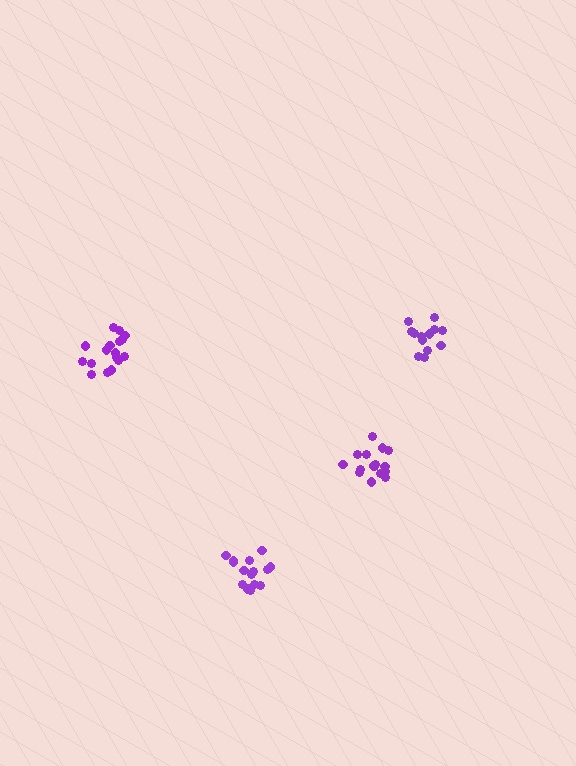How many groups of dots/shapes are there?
There are 4 groups.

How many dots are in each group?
Group 1: 15 dots, Group 2: 13 dots, Group 3: 17 dots, Group 4: 16 dots (61 total).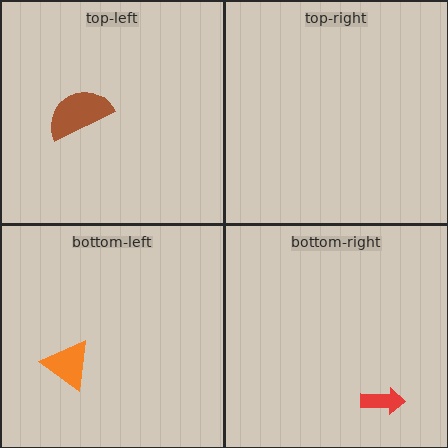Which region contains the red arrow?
The bottom-right region.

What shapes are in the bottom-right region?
The red arrow.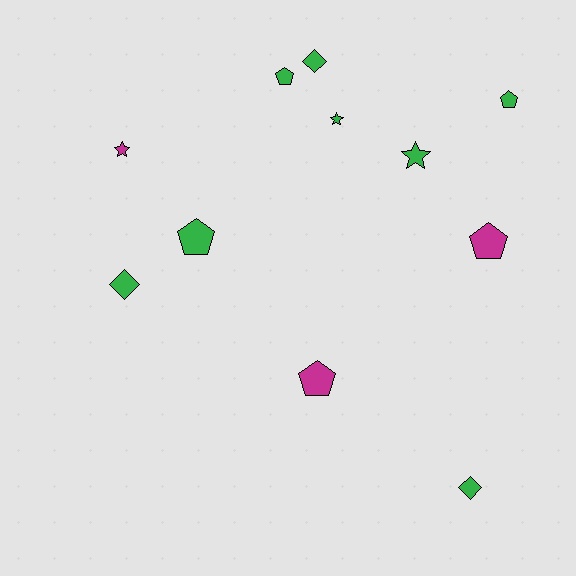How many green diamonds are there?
There are 3 green diamonds.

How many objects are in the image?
There are 11 objects.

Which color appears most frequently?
Green, with 8 objects.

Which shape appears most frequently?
Pentagon, with 5 objects.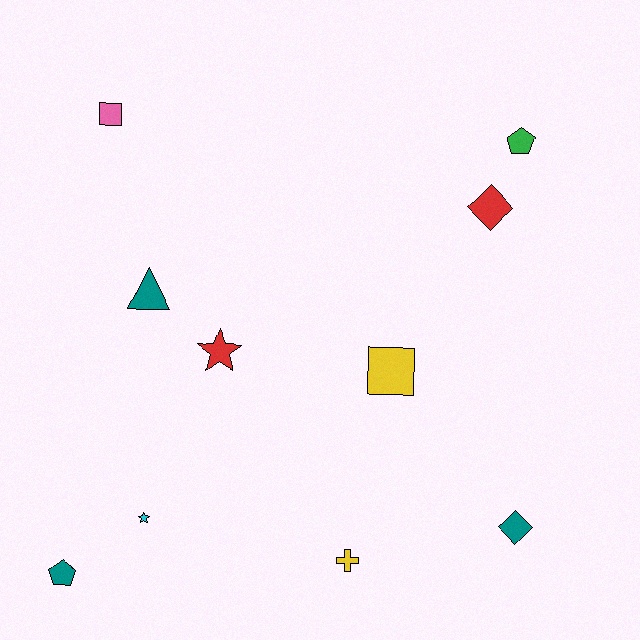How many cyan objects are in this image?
There is 1 cyan object.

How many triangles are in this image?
There is 1 triangle.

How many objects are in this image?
There are 10 objects.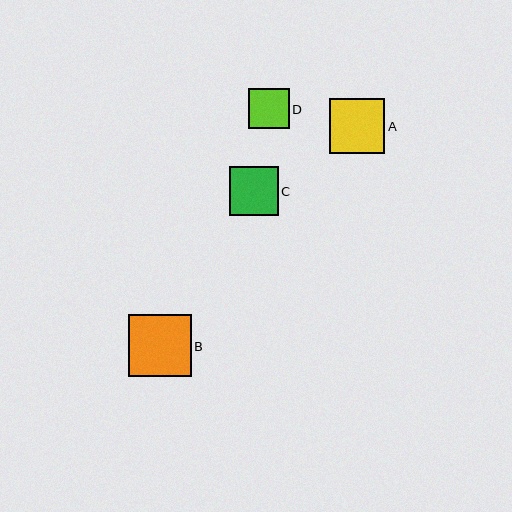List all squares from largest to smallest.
From largest to smallest: B, A, C, D.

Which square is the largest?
Square B is the largest with a size of approximately 62 pixels.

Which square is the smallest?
Square D is the smallest with a size of approximately 41 pixels.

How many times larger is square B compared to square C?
Square B is approximately 1.3 times the size of square C.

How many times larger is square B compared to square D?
Square B is approximately 1.5 times the size of square D.